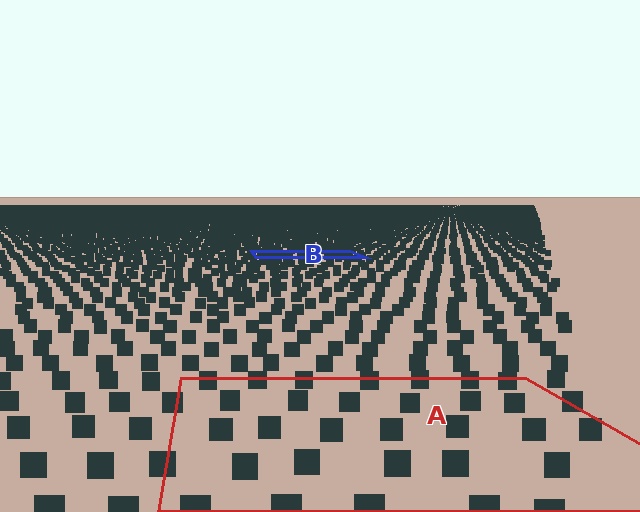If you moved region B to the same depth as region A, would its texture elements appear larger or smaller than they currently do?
They would appear larger. At a closer depth, the same texture elements are projected at a bigger on-screen size.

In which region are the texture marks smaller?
The texture marks are smaller in region B, because it is farther away.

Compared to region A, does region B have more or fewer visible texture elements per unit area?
Region B has more texture elements per unit area — they are packed more densely because it is farther away.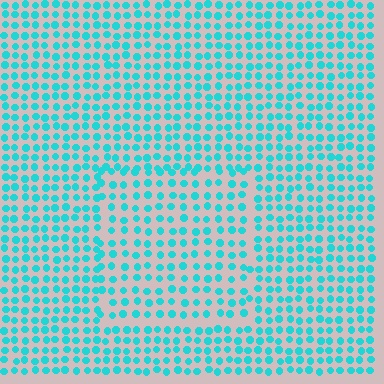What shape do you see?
I see a rectangle.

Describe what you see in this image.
The image contains small cyan elements arranged at two different densities. A rectangle-shaped region is visible where the elements are less densely packed than the surrounding area.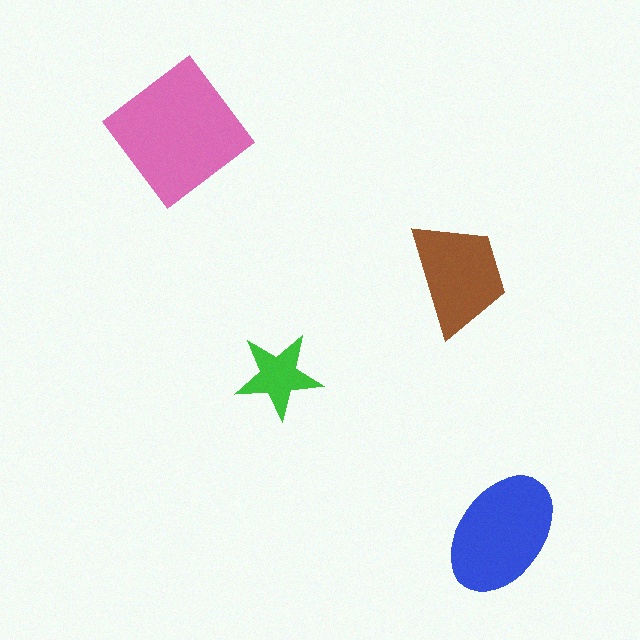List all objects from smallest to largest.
The green star, the brown trapezoid, the blue ellipse, the pink diamond.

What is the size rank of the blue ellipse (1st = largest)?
2nd.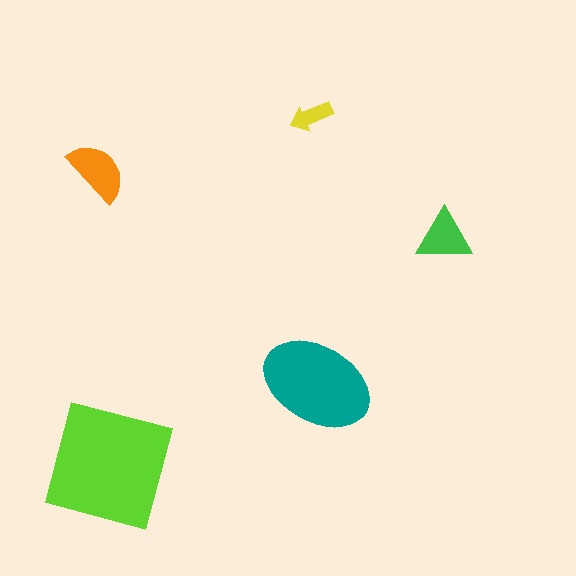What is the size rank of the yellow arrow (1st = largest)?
5th.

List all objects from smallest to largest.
The yellow arrow, the green triangle, the orange semicircle, the teal ellipse, the lime square.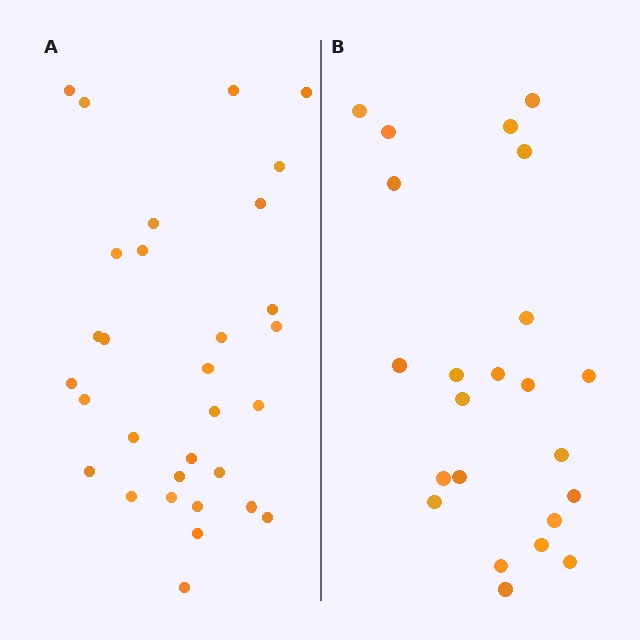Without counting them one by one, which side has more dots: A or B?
Region A (the left region) has more dots.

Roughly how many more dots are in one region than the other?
Region A has roughly 8 or so more dots than region B.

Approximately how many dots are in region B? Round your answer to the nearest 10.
About 20 dots. (The exact count is 23, which rounds to 20.)